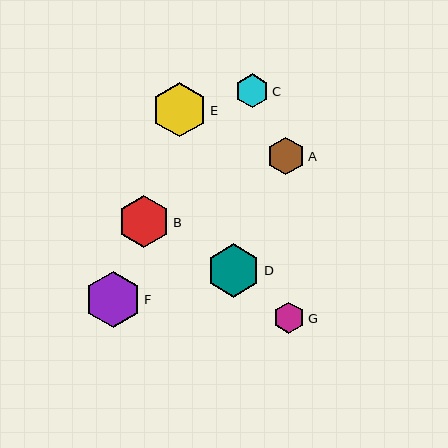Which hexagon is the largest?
Hexagon F is the largest with a size of approximately 56 pixels.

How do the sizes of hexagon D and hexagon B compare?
Hexagon D and hexagon B are approximately the same size.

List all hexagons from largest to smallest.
From largest to smallest: F, E, D, B, A, C, G.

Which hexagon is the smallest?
Hexagon G is the smallest with a size of approximately 31 pixels.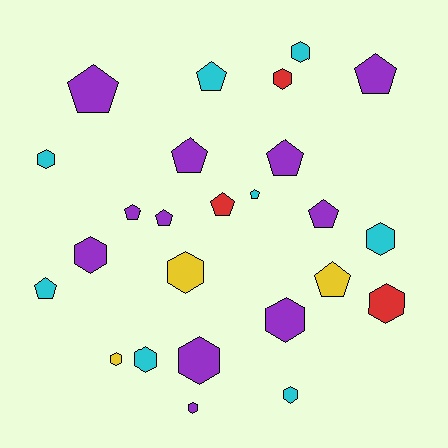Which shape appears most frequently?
Hexagon, with 13 objects.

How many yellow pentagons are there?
There is 1 yellow pentagon.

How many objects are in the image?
There are 25 objects.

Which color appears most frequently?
Purple, with 11 objects.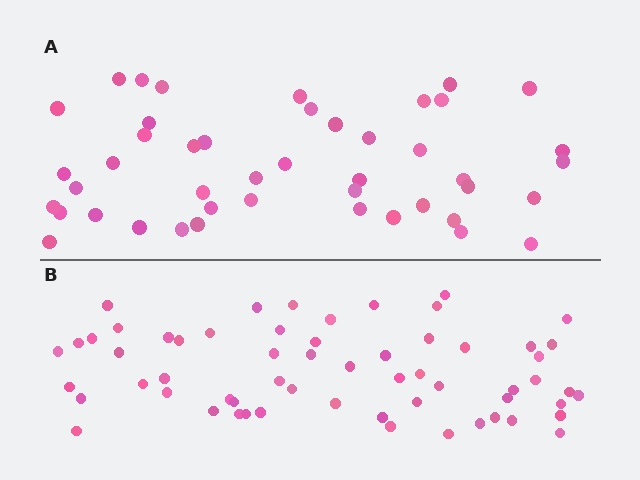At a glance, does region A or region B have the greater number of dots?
Region B (the bottom region) has more dots.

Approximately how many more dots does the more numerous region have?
Region B has approximately 15 more dots than region A.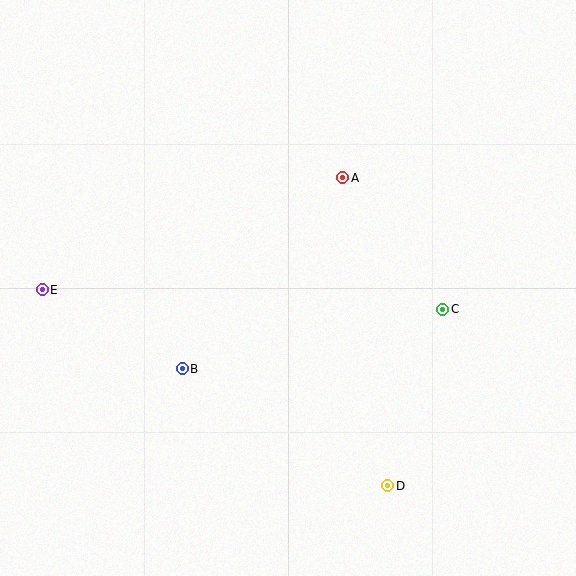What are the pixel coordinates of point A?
Point A is at (343, 178).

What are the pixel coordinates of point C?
Point C is at (443, 309).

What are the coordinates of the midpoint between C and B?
The midpoint between C and B is at (312, 339).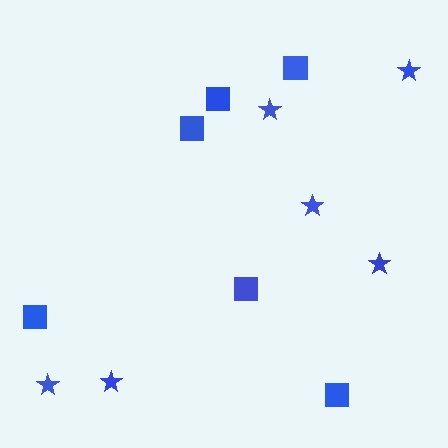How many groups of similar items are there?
There are 2 groups: one group of squares (6) and one group of stars (6).